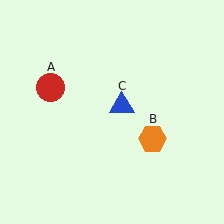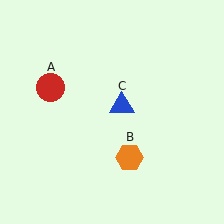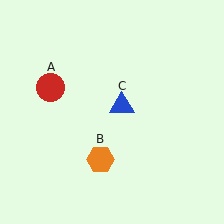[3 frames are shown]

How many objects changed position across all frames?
1 object changed position: orange hexagon (object B).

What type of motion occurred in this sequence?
The orange hexagon (object B) rotated clockwise around the center of the scene.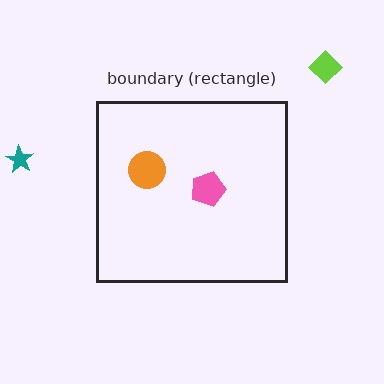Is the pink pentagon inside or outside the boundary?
Inside.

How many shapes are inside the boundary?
2 inside, 2 outside.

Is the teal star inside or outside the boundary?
Outside.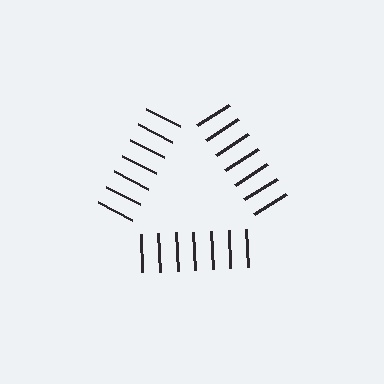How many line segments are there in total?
21 — 7 along each of the 3 edges.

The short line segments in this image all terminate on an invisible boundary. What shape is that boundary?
An illusory triangle — the line segments terminate on its edges but no continuous stroke is drawn.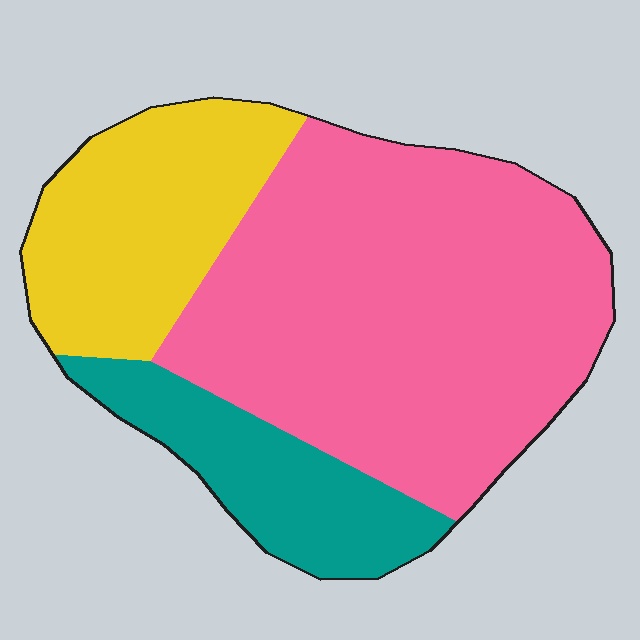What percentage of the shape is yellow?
Yellow covers around 25% of the shape.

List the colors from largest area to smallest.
From largest to smallest: pink, yellow, teal.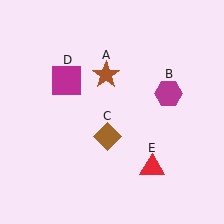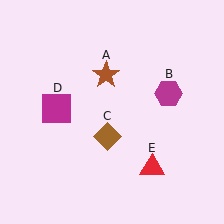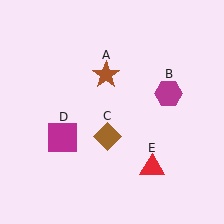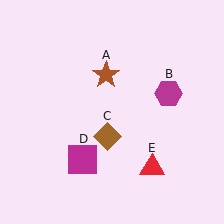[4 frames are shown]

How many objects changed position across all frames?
1 object changed position: magenta square (object D).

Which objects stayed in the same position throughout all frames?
Brown star (object A) and magenta hexagon (object B) and brown diamond (object C) and red triangle (object E) remained stationary.